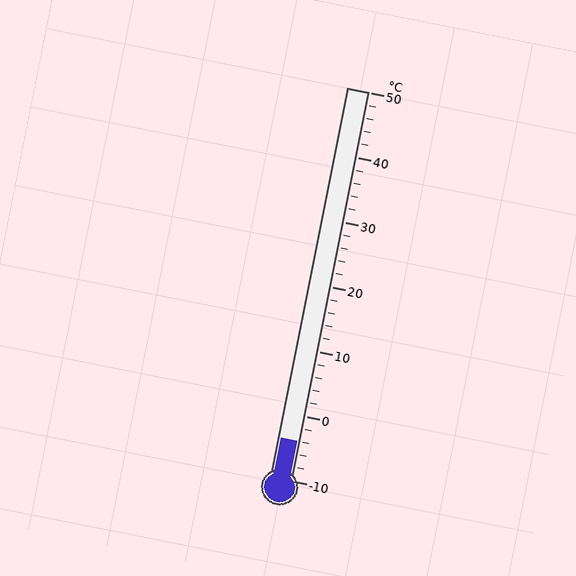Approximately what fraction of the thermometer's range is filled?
The thermometer is filled to approximately 10% of its range.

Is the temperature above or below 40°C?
The temperature is below 40°C.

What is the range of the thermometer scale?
The thermometer scale ranges from -10°C to 50°C.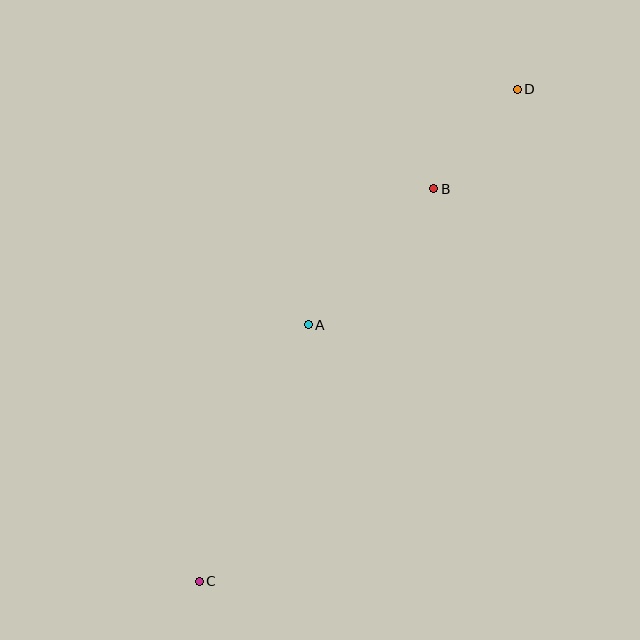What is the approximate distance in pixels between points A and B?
The distance between A and B is approximately 185 pixels.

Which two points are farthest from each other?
Points C and D are farthest from each other.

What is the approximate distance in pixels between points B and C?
The distance between B and C is approximately 457 pixels.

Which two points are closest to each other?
Points B and D are closest to each other.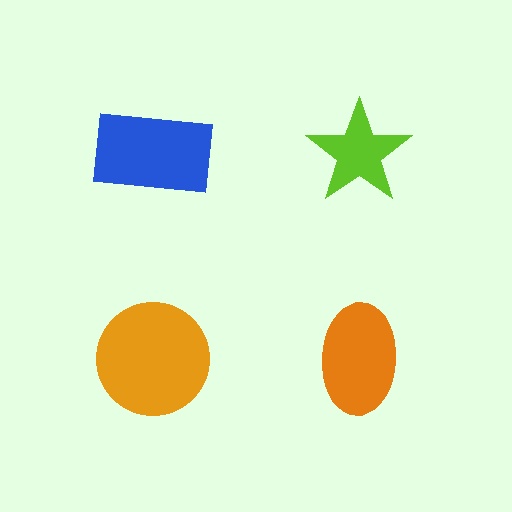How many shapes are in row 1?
2 shapes.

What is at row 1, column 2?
A lime star.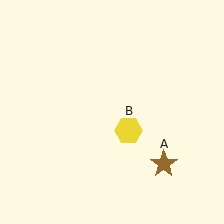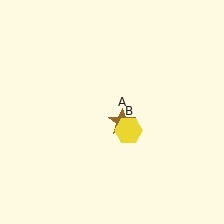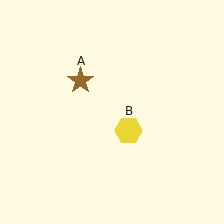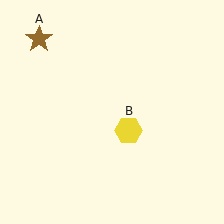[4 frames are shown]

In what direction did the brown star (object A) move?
The brown star (object A) moved up and to the left.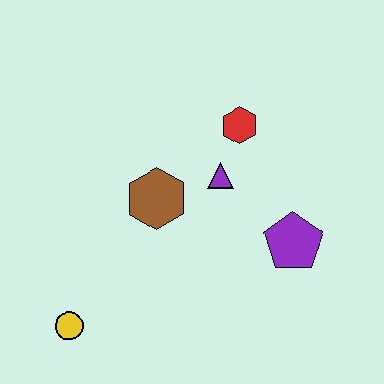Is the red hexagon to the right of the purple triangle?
Yes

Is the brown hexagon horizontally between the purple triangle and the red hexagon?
No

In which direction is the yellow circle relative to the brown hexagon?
The yellow circle is below the brown hexagon.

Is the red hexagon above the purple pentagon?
Yes